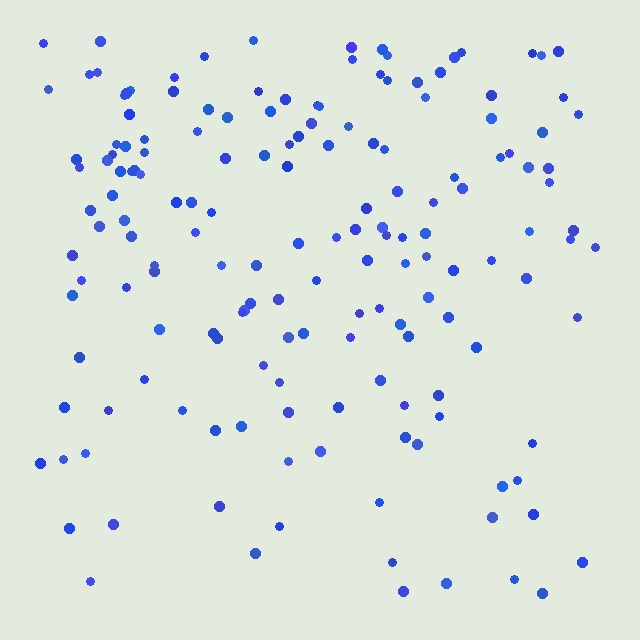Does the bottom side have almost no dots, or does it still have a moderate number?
Still a moderate number, just noticeably fewer than the top.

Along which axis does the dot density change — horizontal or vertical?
Vertical.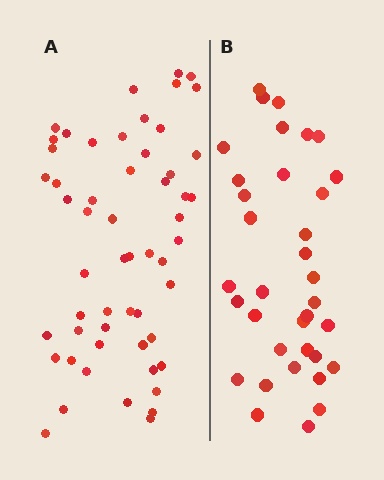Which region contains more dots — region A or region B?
Region A (the left region) has more dots.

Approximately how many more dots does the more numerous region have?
Region A has approximately 20 more dots than region B.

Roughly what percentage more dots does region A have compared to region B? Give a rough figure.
About 55% more.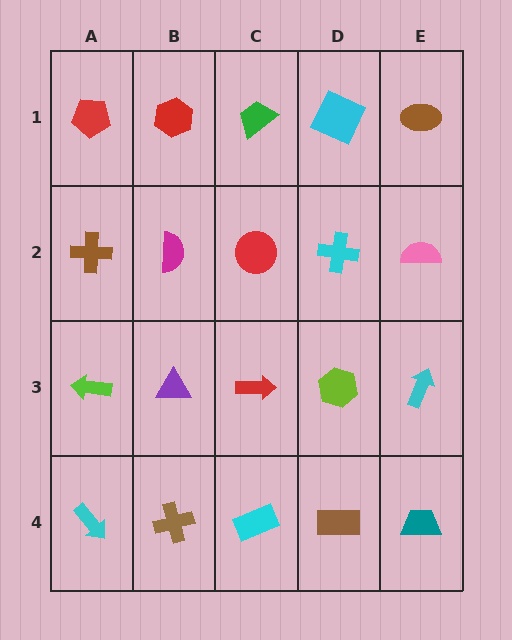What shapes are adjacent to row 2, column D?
A cyan square (row 1, column D), a lime hexagon (row 3, column D), a red circle (row 2, column C), a pink semicircle (row 2, column E).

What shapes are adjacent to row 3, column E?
A pink semicircle (row 2, column E), a teal trapezoid (row 4, column E), a lime hexagon (row 3, column D).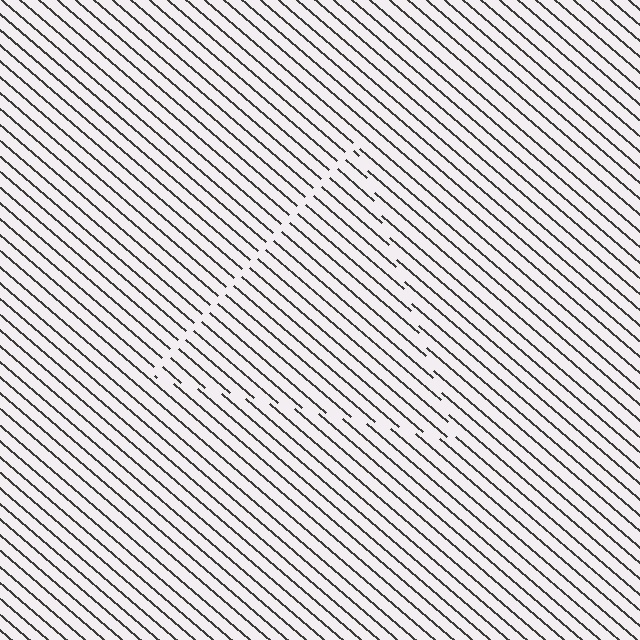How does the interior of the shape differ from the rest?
The interior of the shape contains the same grating, shifted by half a period — the contour is defined by the phase discontinuity where line-ends from the inner and outer gratings abut.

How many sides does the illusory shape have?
3 sides — the line-ends trace a triangle.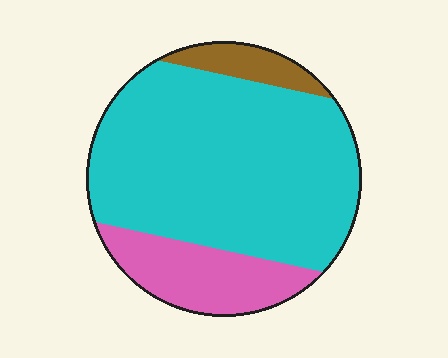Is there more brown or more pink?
Pink.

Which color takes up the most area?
Cyan, at roughly 75%.